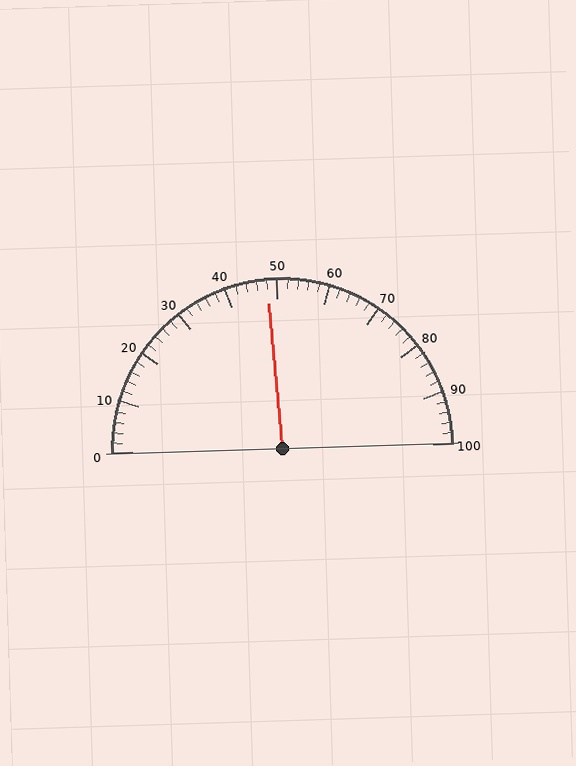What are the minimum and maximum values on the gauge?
The gauge ranges from 0 to 100.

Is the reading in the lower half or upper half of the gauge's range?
The reading is in the lower half of the range (0 to 100).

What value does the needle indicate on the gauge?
The needle indicates approximately 48.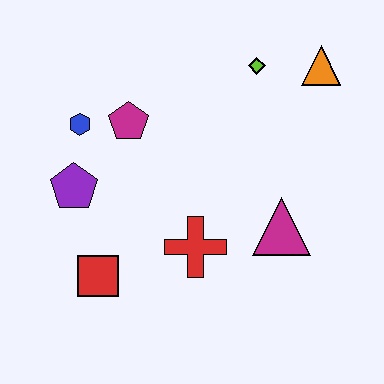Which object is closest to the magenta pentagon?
The blue hexagon is closest to the magenta pentagon.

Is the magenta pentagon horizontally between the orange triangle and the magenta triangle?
No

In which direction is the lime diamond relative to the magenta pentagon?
The lime diamond is to the right of the magenta pentagon.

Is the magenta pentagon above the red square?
Yes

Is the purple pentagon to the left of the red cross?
Yes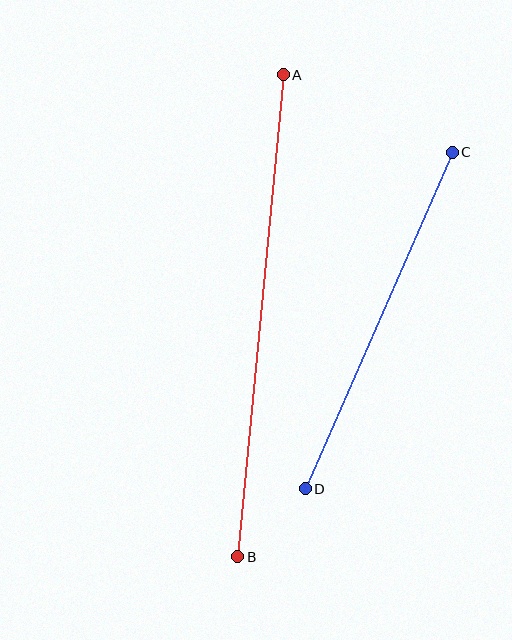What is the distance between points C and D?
The distance is approximately 367 pixels.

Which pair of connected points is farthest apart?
Points A and B are farthest apart.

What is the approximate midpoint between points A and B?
The midpoint is at approximately (261, 316) pixels.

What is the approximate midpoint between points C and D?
The midpoint is at approximately (379, 321) pixels.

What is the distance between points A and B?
The distance is approximately 484 pixels.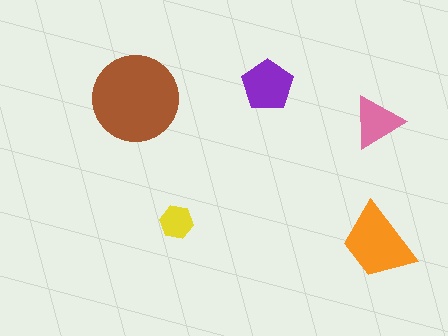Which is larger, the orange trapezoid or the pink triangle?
The orange trapezoid.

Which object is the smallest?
The yellow hexagon.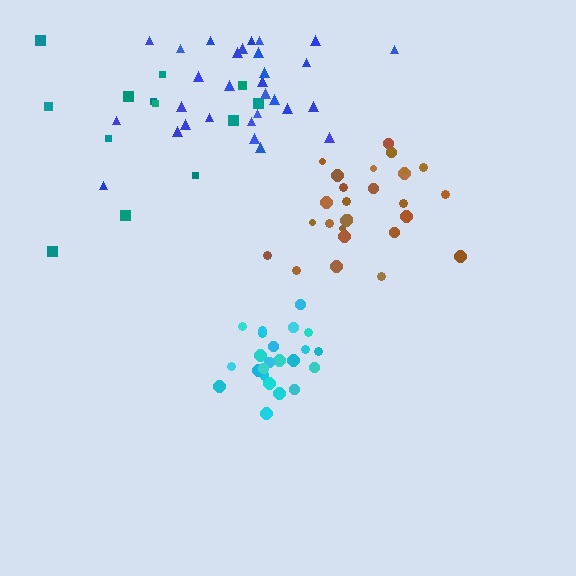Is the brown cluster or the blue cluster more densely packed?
Brown.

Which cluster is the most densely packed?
Cyan.